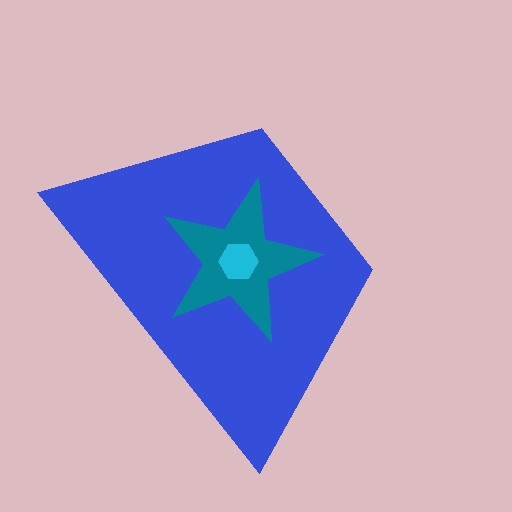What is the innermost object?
The cyan hexagon.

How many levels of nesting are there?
3.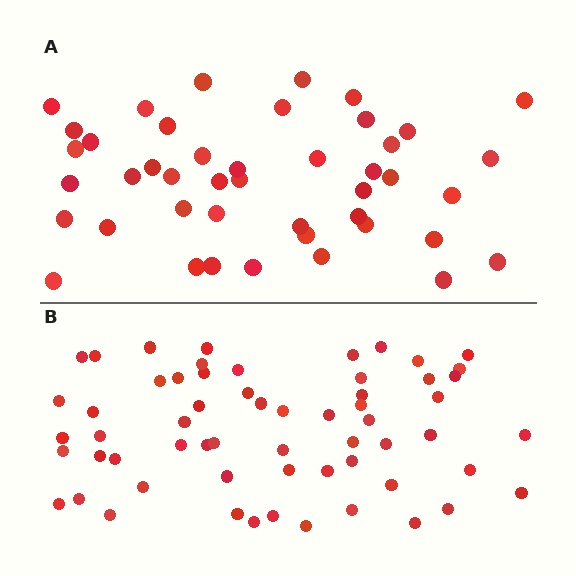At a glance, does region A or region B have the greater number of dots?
Region B (the bottom region) has more dots.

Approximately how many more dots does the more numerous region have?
Region B has approximately 15 more dots than region A.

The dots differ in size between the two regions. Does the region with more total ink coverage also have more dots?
No. Region A has more total ink coverage because its dots are larger, but region B actually contains more individual dots. Total area can be misleading — the number of items is what matters here.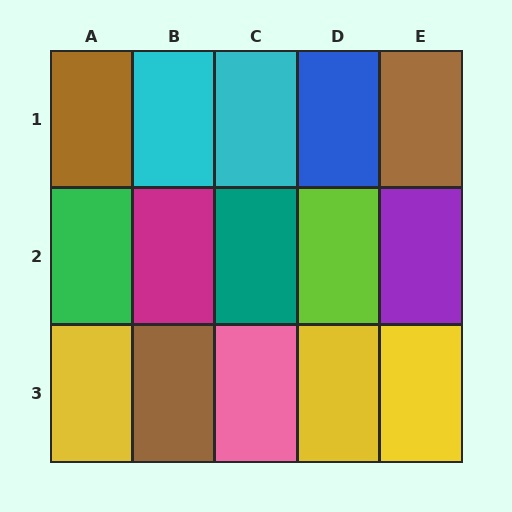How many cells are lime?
1 cell is lime.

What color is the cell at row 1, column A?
Brown.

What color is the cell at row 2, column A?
Green.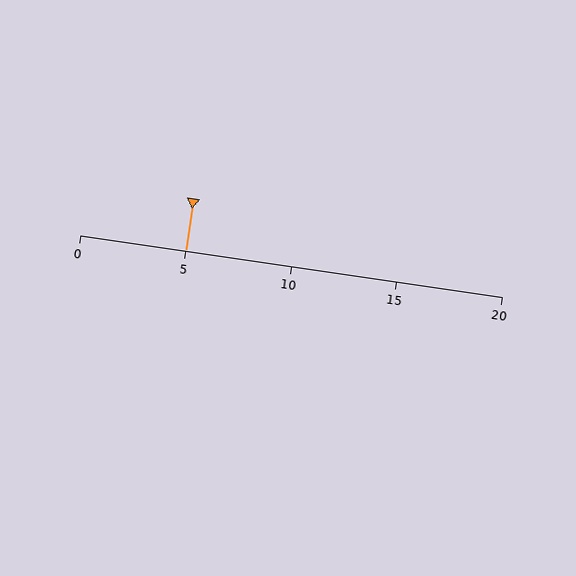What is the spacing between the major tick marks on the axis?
The major ticks are spaced 5 apart.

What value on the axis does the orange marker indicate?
The marker indicates approximately 5.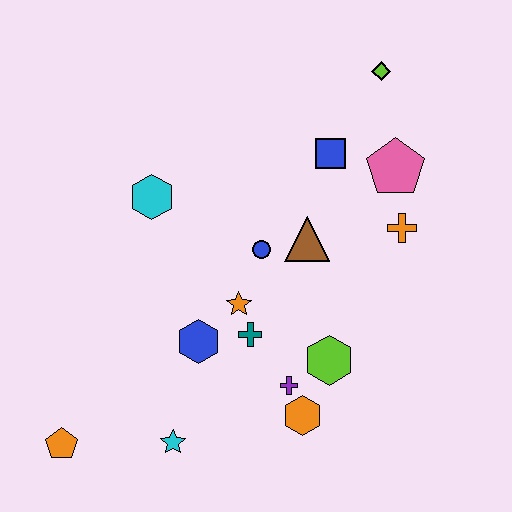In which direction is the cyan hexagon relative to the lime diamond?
The cyan hexagon is to the left of the lime diamond.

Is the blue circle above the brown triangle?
No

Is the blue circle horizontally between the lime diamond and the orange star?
Yes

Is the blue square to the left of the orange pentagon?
No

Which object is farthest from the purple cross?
The lime diamond is farthest from the purple cross.